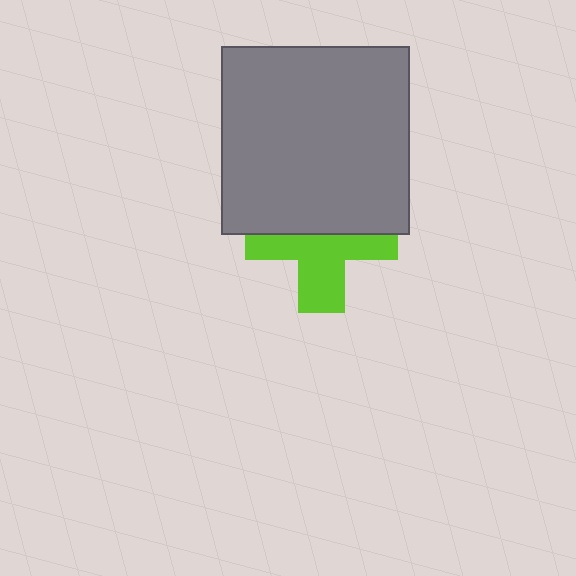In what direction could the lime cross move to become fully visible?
The lime cross could move down. That would shift it out from behind the gray square entirely.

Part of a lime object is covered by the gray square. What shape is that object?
It is a cross.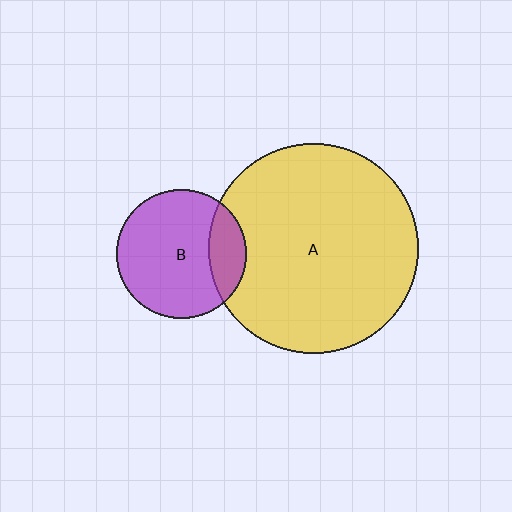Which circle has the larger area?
Circle A (yellow).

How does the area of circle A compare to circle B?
Approximately 2.6 times.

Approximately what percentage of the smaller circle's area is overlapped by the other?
Approximately 20%.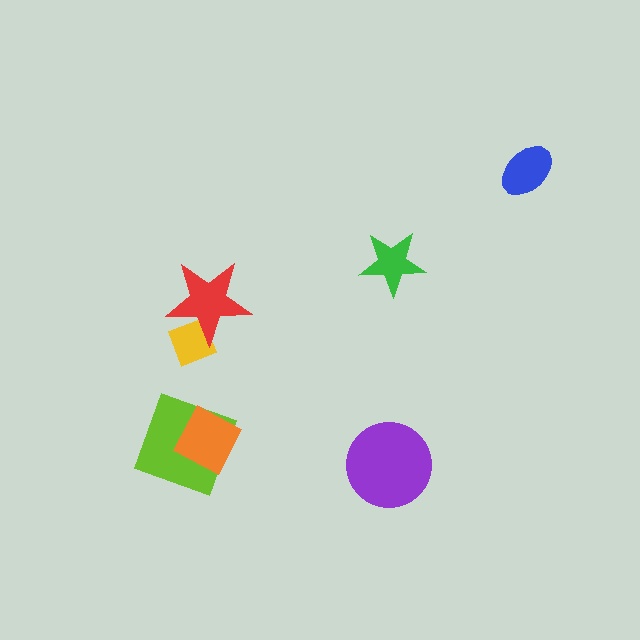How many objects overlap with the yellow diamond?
1 object overlaps with the yellow diamond.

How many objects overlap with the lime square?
1 object overlaps with the lime square.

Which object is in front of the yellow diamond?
The red star is in front of the yellow diamond.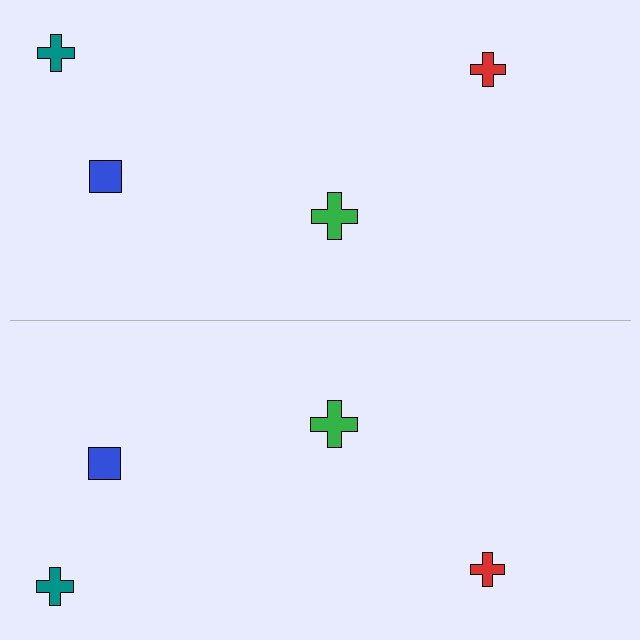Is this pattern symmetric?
Yes, this pattern has bilateral (reflection) symmetry.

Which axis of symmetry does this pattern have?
The pattern has a horizontal axis of symmetry running through the center of the image.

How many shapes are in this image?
There are 8 shapes in this image.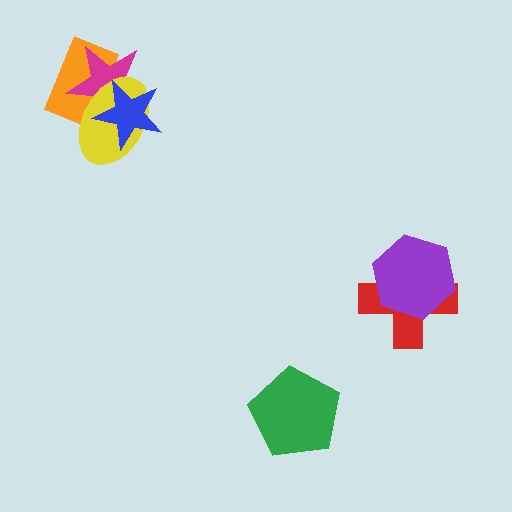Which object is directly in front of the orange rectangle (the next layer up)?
The magenta star is directly in front of the orange rectangle.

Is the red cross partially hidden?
Yes, it is partially covered by another shape.